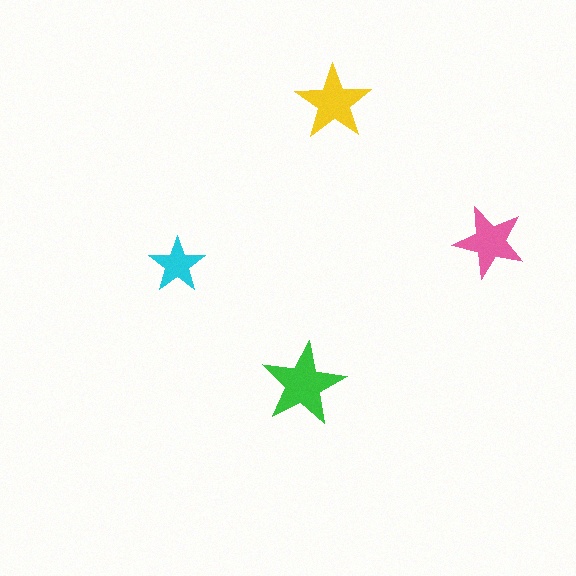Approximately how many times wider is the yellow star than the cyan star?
About 1.5 times wider.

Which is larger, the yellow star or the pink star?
The yellow one.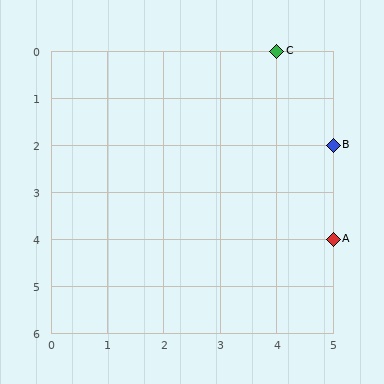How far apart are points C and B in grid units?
Points C and B are 1 column and 2 rows apart (about 2.2 grid units diagonally).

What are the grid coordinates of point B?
Point B is at grid coordinates (5, 2).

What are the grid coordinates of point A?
Point A is at grid coordinates (5, 4).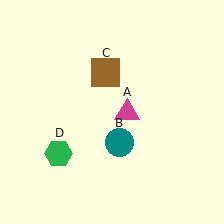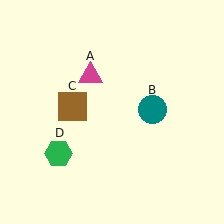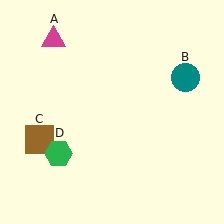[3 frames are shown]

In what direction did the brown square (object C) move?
The brown square (object C) moved down and to the left.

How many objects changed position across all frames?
3 objects changed position: magenta triangle (object A), teal circle (object B), brown square (object C).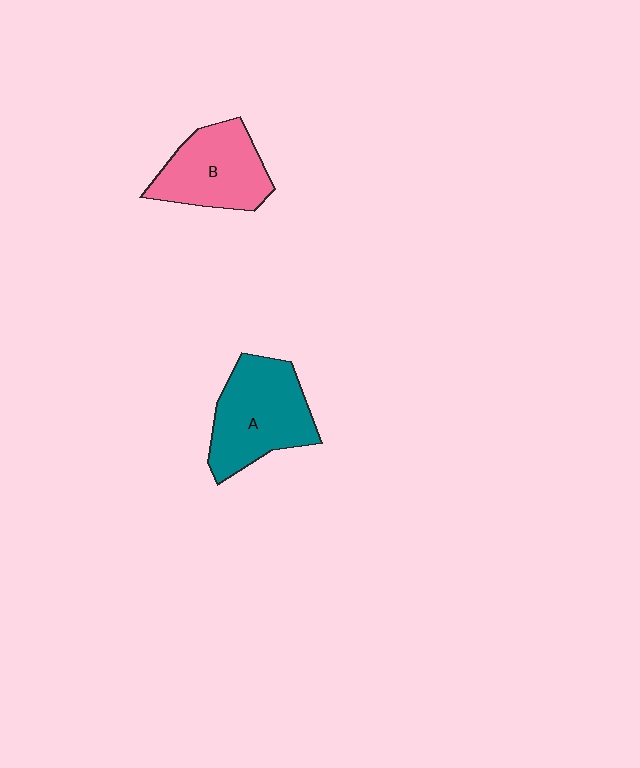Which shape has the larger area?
Shape A (teal).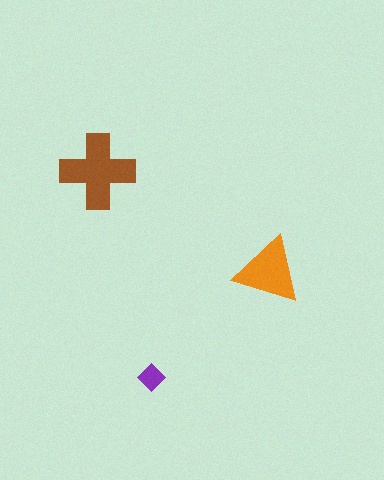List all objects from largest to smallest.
The brown cross, the orange triangle, the purple diamond.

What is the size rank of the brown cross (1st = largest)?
1st.